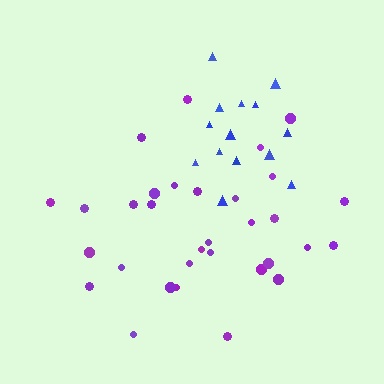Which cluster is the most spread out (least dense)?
Purple.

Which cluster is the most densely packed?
Blue.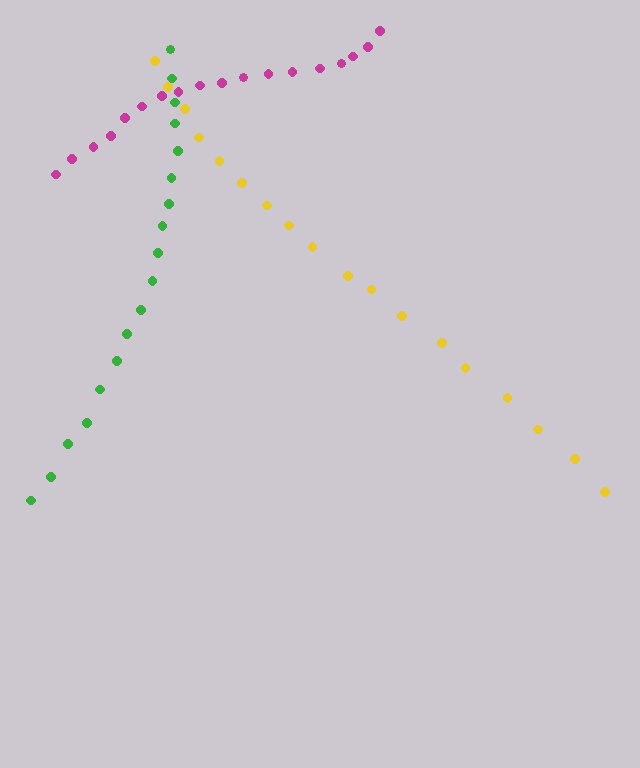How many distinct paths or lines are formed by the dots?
There are 3 distinct paths.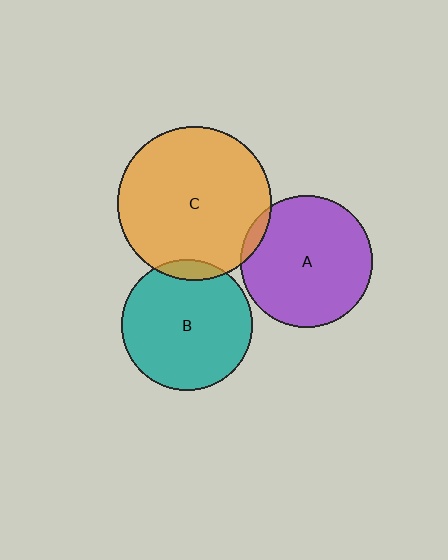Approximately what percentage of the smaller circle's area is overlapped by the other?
Approximately 5%.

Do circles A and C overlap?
Yes.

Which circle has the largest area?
Circle C (orange).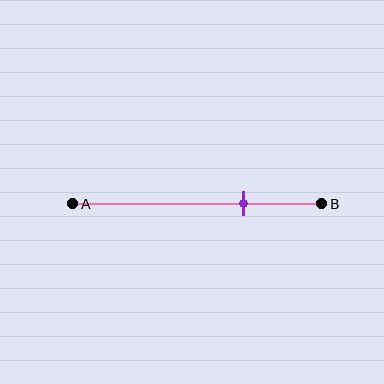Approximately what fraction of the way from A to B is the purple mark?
The purple mark is approximately 70% of the way from A to B.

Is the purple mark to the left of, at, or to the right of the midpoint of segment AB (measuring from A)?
The purple mark is to the right of the midpoint of segment AB.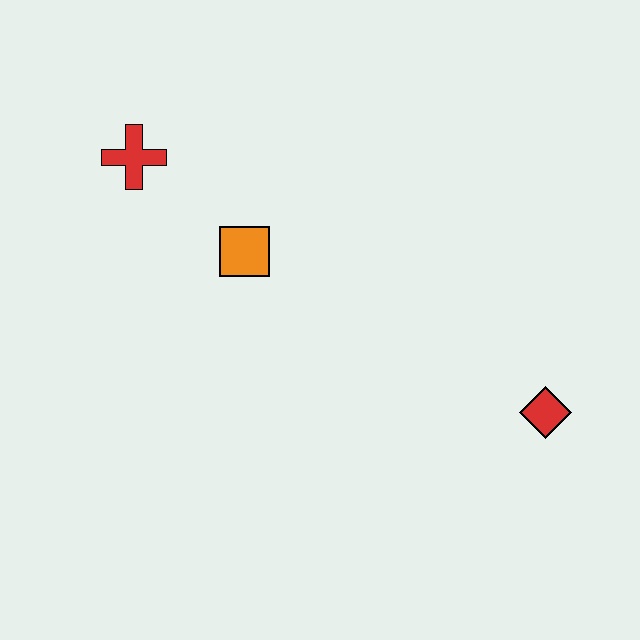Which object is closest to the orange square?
The red cross is closest to the orange square.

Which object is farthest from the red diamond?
The red cross is farthest from the red diamond.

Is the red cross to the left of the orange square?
Yes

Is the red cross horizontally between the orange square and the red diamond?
No